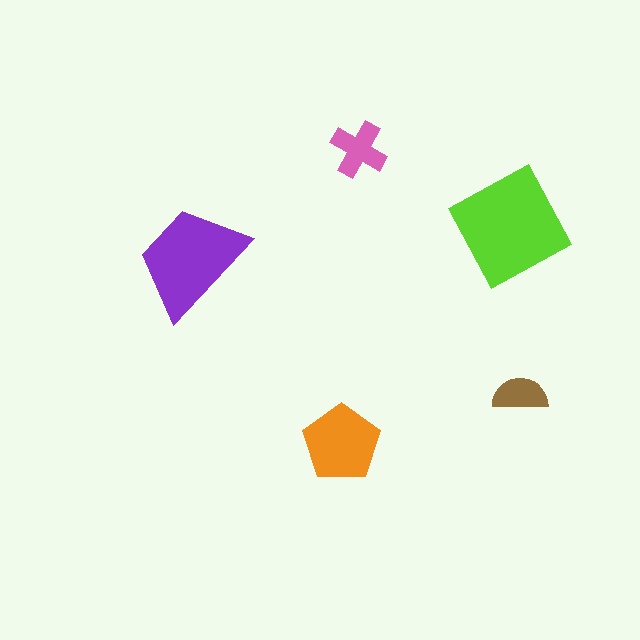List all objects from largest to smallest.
The lime diamond, the purple trapezoid, the orange pentagon, the pink cross, the brown semicircle.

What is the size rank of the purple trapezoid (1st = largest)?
2nd.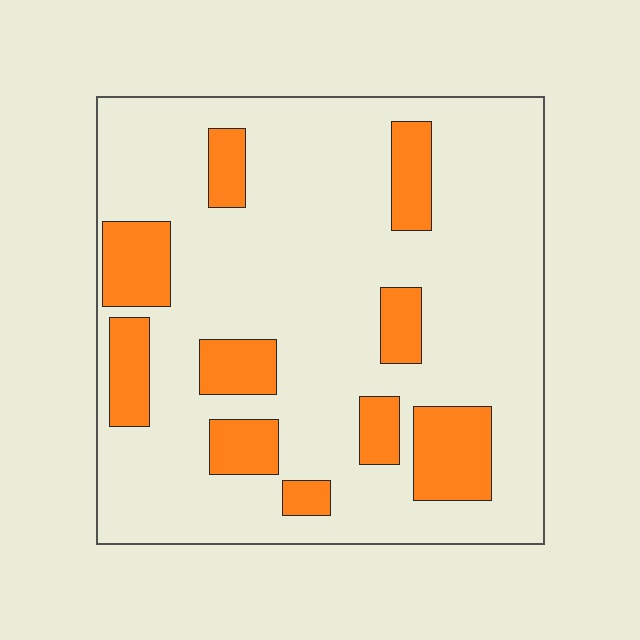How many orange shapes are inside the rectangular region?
10.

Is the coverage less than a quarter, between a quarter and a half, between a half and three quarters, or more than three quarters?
Less than a quarter.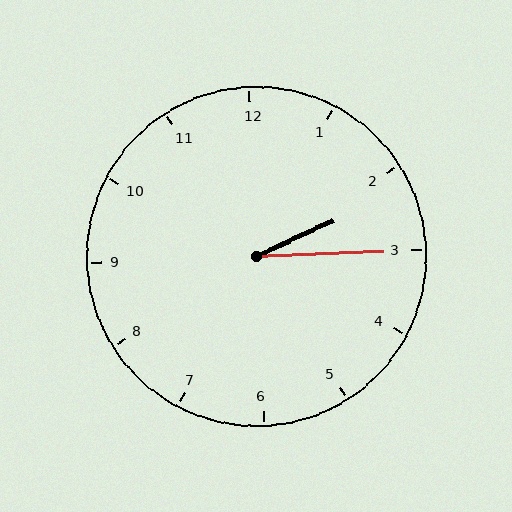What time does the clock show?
2:15.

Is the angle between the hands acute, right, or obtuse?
It is acute.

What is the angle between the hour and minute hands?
Approximately 22 degrees.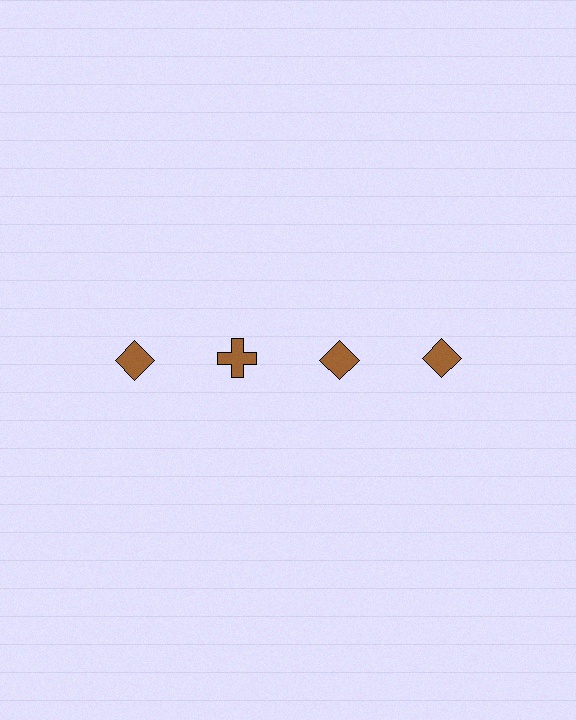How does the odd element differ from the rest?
It has a different shape: cross instead of diamond.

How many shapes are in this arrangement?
There are 4 shapes arranged in a grid pattern.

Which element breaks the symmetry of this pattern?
The brown cross in the top row, second from left column breaks the symmetry. All other shapes are brown diamonds.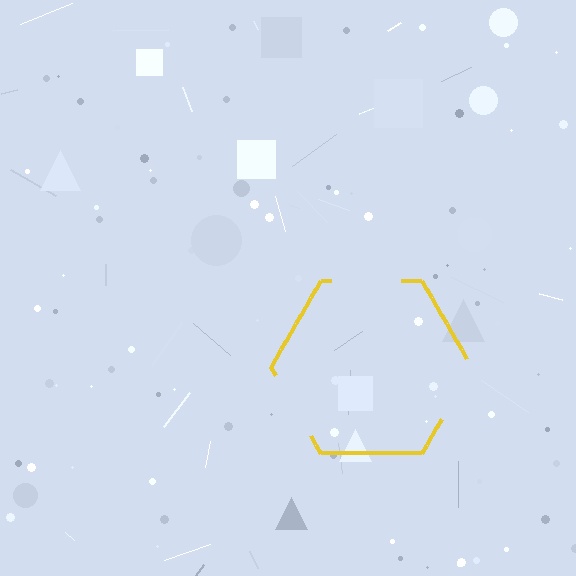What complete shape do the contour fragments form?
The contour fragments form a hexagon.